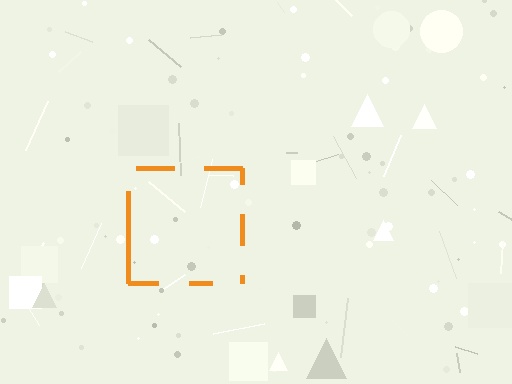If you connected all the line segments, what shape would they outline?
They would outline a square.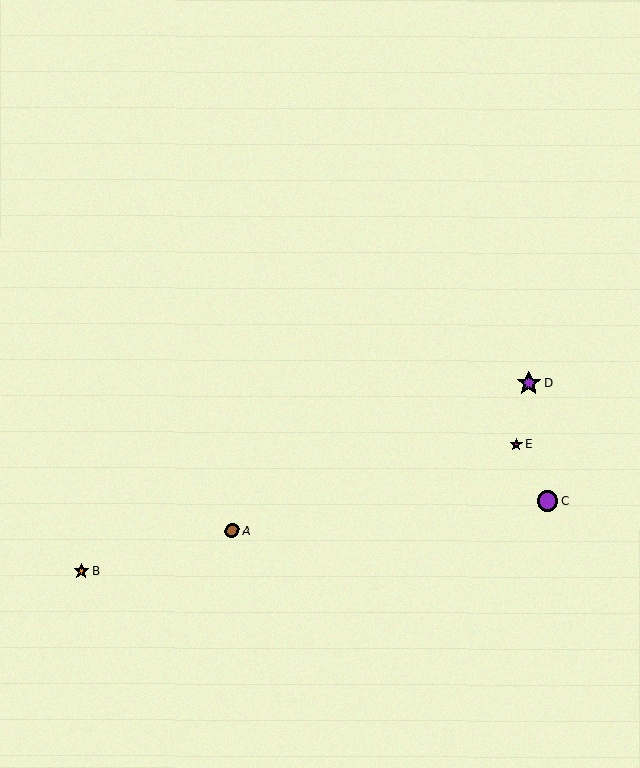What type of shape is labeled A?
Shape A is a brown circle.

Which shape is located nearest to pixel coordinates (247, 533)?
The brown circle (labeled A) at (232, 531) is nearest to that location.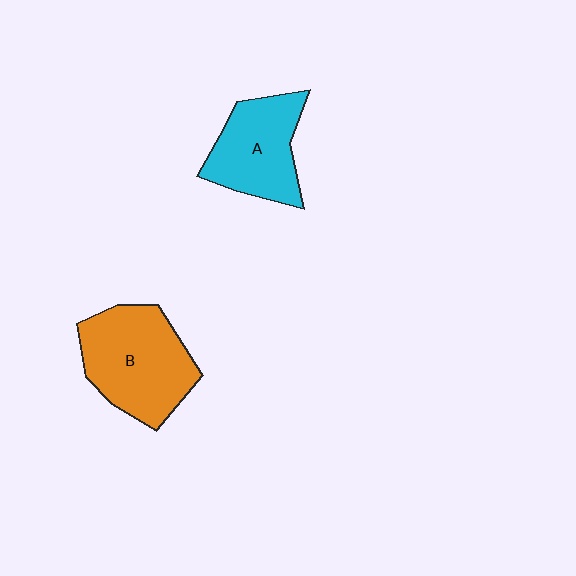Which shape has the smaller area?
Shape A (cyan).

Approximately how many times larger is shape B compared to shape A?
Approximately 1.3 times.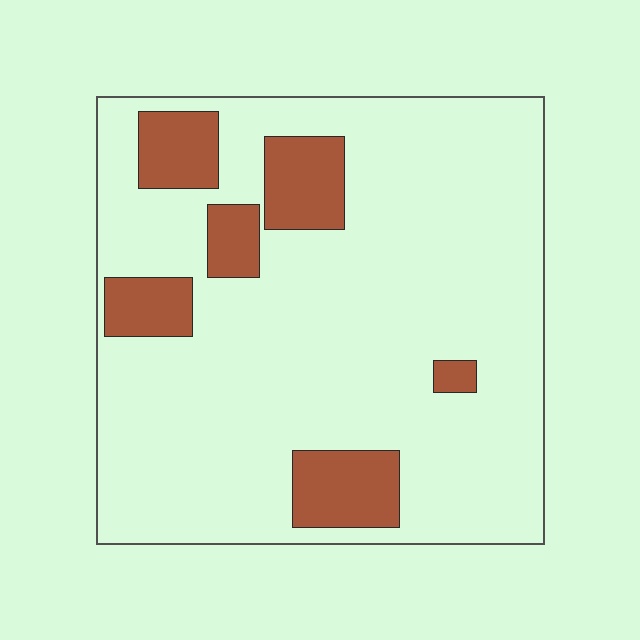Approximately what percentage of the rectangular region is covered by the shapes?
Approximately 15%.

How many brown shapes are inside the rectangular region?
6.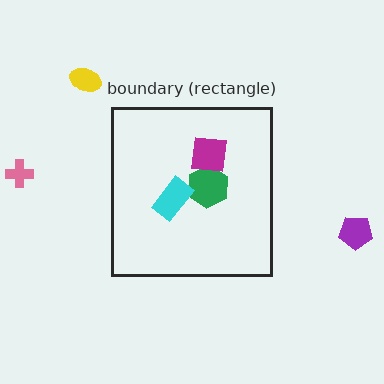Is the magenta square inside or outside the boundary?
Inside.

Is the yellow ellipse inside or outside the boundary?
Outside.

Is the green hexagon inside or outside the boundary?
Inside.